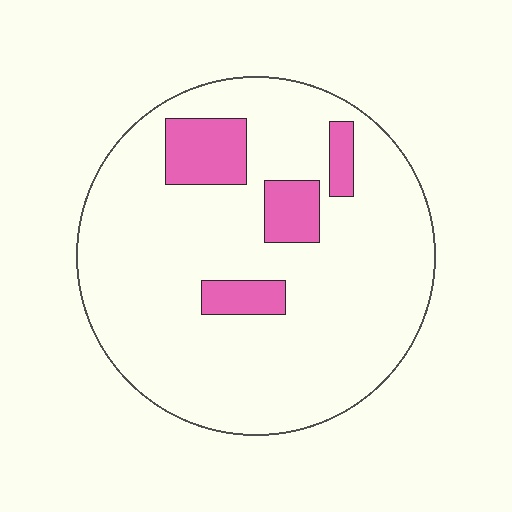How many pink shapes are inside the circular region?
4.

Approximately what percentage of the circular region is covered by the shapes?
Approximately 15%.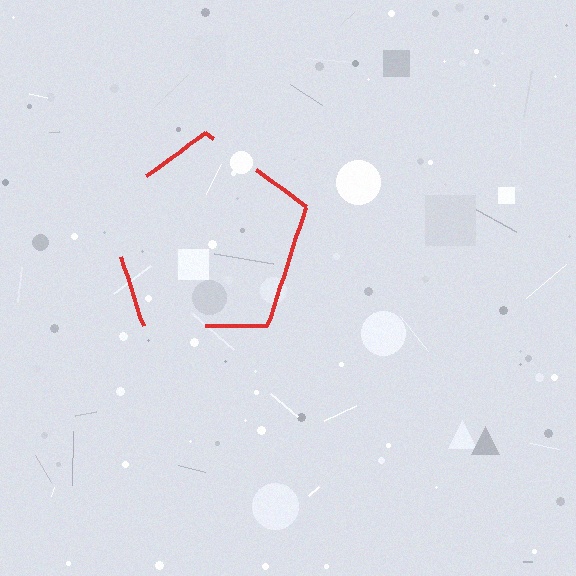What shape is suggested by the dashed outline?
The dashed outline suggests a pentagon.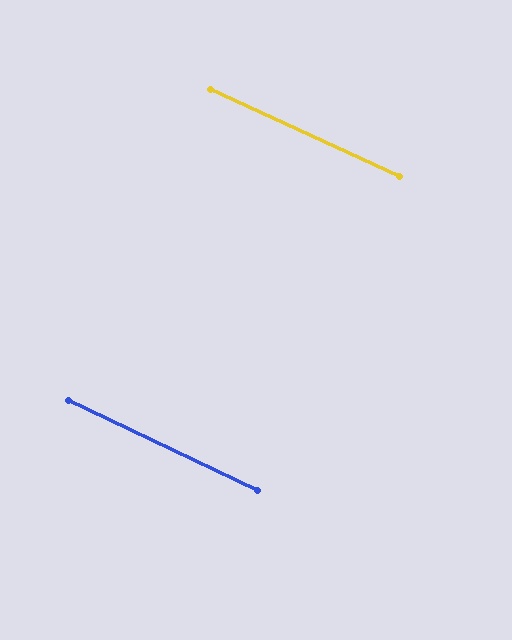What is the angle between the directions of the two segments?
Approximately 1 degree.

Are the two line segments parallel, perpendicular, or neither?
Parallel — their directions differ by only 0.6°.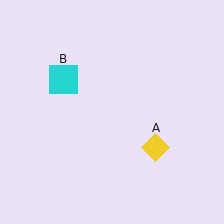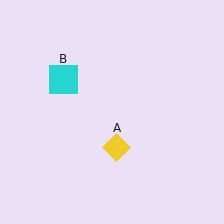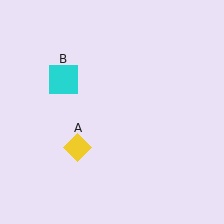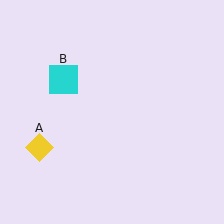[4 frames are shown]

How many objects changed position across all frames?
1 object changed position: yellow diamond (object A).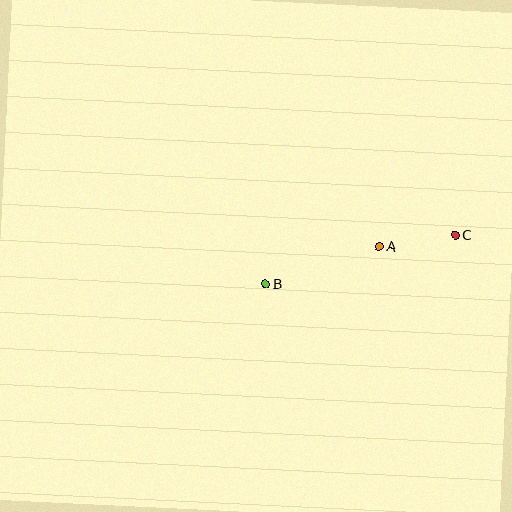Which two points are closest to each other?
Points A and C are closest to each other.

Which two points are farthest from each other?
Points B and C are farthest from each other.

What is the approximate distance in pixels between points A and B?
The distance between A and B is approximately 120 pixels.